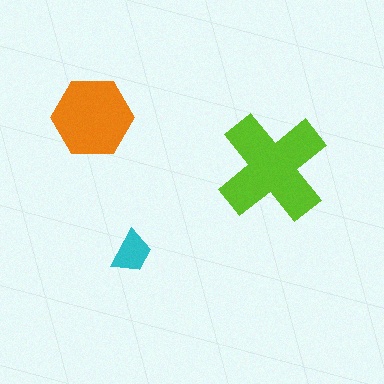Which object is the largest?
The lime cross.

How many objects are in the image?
There are 3 objects in the image.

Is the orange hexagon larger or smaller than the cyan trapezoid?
Larger.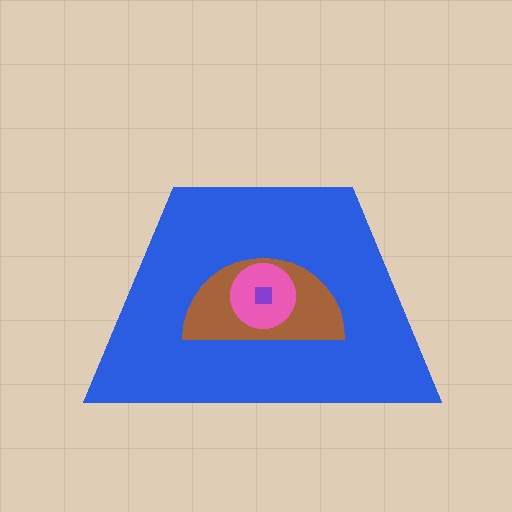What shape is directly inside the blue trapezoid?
The brown semicircle.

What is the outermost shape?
The blue trapezoid.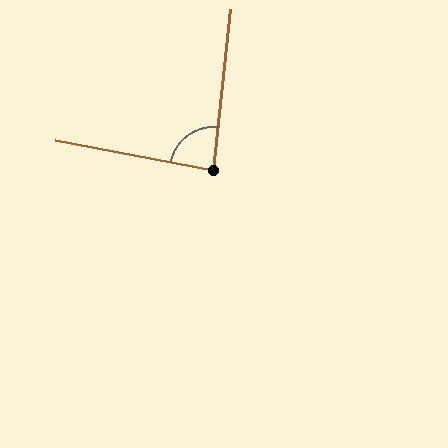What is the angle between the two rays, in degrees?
Approximately 85 degrees.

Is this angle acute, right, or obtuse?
It is approximately a right angle.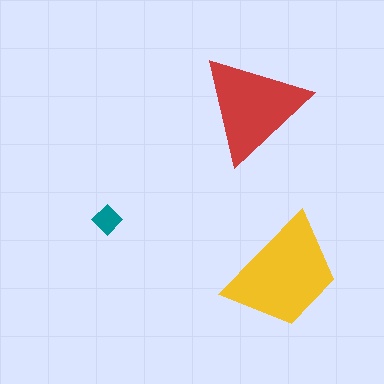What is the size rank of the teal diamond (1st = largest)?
3rd.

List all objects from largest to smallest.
The yellow trapezoid, the red triangle, the teal diamond.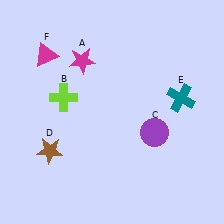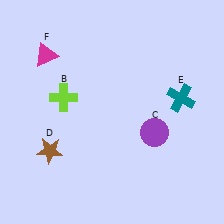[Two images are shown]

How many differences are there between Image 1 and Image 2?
There is 1 difference between the two images.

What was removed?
The magenta star (A) was removed in Image 2.